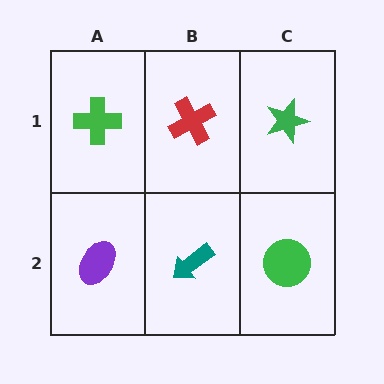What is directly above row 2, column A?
A green cross.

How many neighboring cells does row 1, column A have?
2.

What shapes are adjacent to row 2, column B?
A red cross (row 1, column B), a purple ellipse (row 2, column A), a green circle (row 2, column C).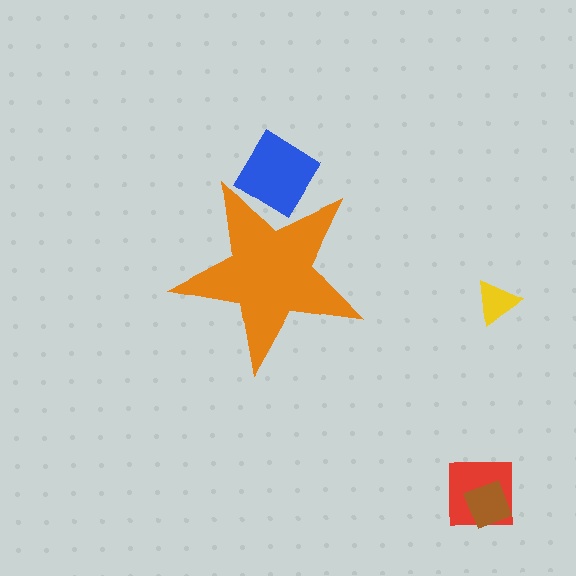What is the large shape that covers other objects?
An orange star.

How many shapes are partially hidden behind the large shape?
1 shape is partially hidden.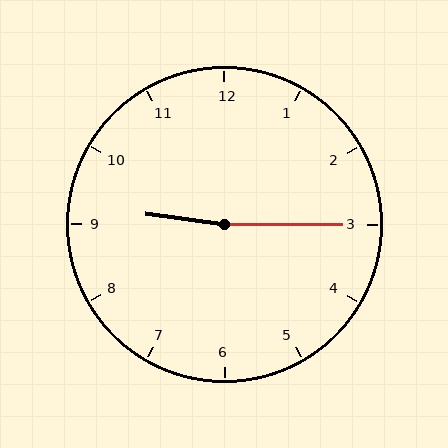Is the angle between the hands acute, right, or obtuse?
It is obtuse.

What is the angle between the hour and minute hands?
Approximately 172 degrees.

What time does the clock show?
9:15.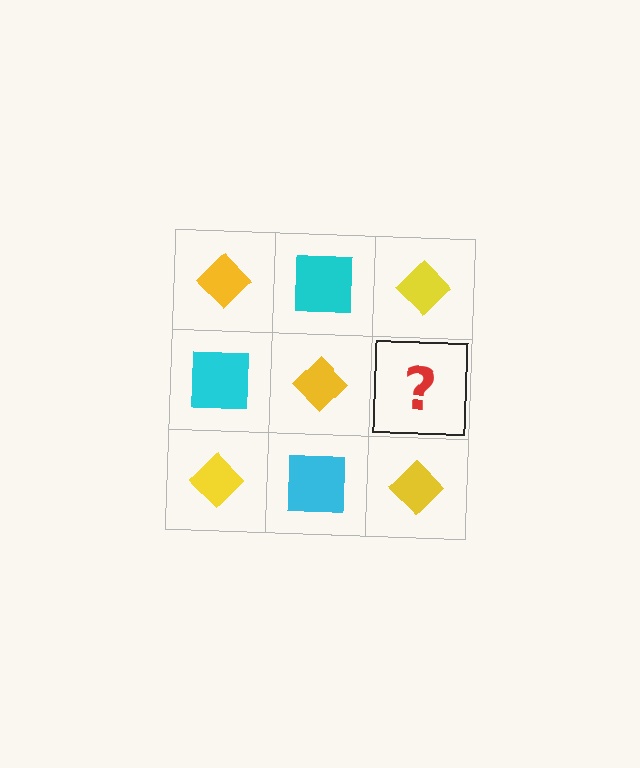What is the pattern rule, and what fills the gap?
The rule is that it alternates yellow diamond and cyan square in a checkerboard pattern. The gap should be filled with a cyan square.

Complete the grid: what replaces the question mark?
The question mark should be replaced with a cyan square.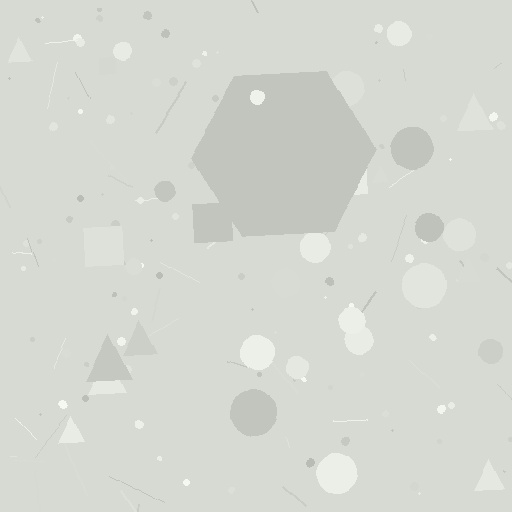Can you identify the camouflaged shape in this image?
The camouflaged shape is a hexagon.